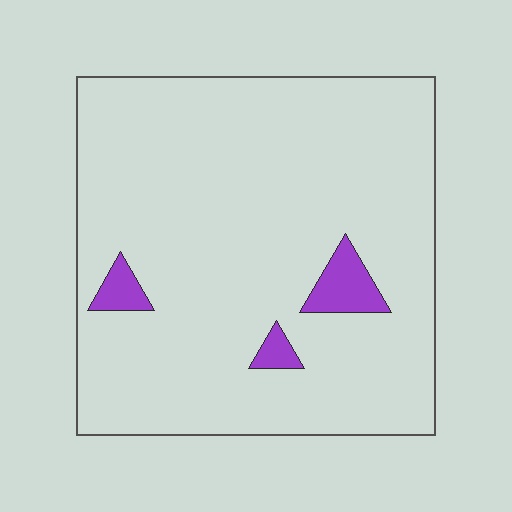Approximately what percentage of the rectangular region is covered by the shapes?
Approximately 5%.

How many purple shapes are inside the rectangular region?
3.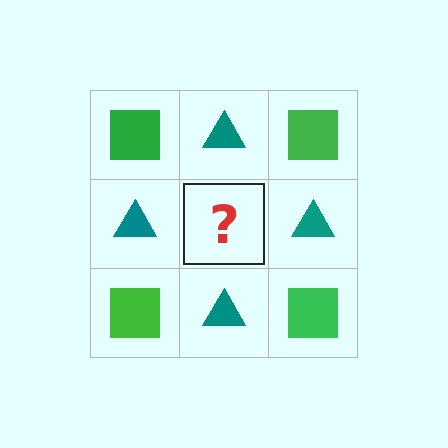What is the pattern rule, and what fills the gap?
The rule is that it alternates green square and teal triangle in a checkerboard pattern. The gap should be filled with a green square.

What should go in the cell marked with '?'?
The missing cell should contain a green square.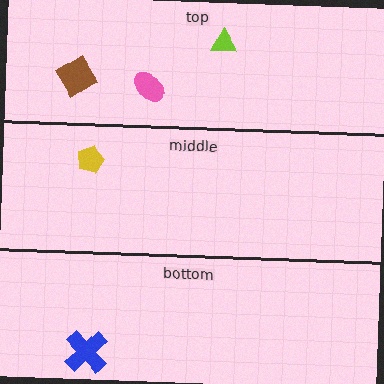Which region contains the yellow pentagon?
The middle region.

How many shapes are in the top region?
3.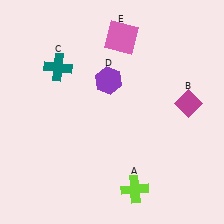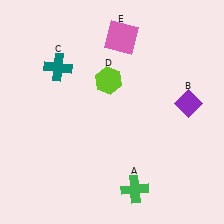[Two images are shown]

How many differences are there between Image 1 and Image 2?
There are 3 differences between the two images.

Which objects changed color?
A changed from lime to green. B changed from magenta to purple. D changed from purple to lime.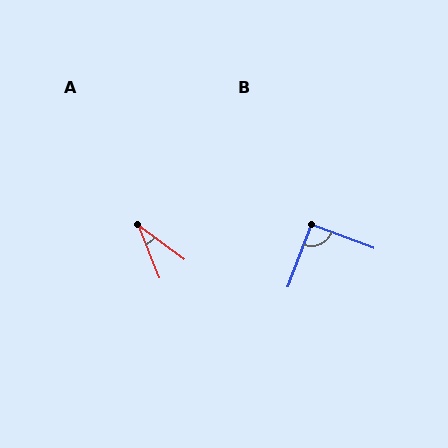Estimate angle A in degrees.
Approximately 32 degrees.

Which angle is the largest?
B, at approximately 90 degrees.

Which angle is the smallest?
A, at approximately 32 degrees.